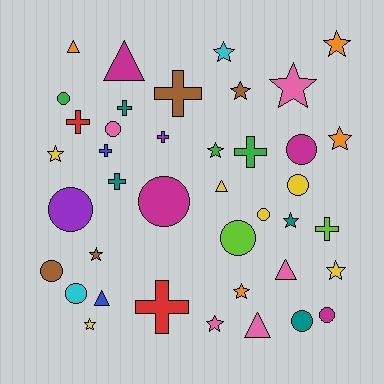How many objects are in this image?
There are 40 objects.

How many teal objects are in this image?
There are 4 teal objects.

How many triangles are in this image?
There are 6 triangles.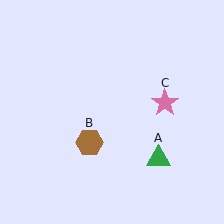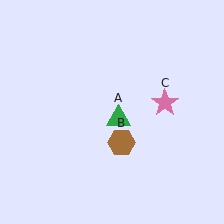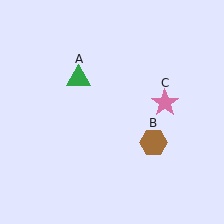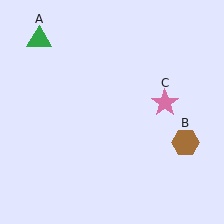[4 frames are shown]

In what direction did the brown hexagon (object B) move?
The brown hexagon (object B) moved right.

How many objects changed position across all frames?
2 objects changed position: green triangle (object A), brown hexagon (object B).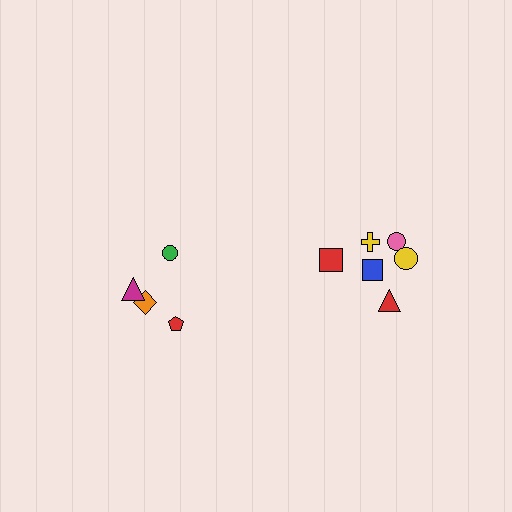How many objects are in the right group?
There are 6 objects.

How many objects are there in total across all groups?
There are 10 objects.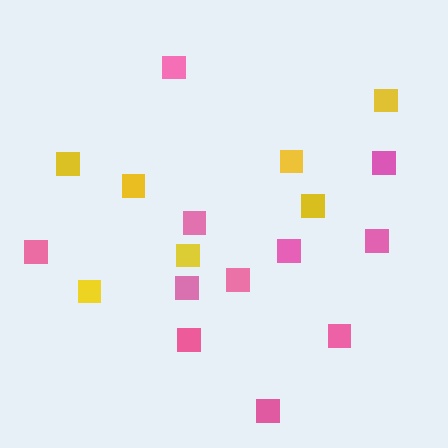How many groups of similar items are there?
There are 2 groups: one group of yellow squares (7) and one group of pink squares (11).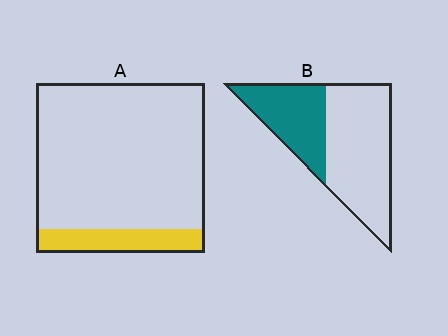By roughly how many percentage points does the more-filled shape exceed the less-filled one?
By roughly 25 percentage points (B over A).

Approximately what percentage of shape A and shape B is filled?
A is approximately 15% and B is approximately 35%.